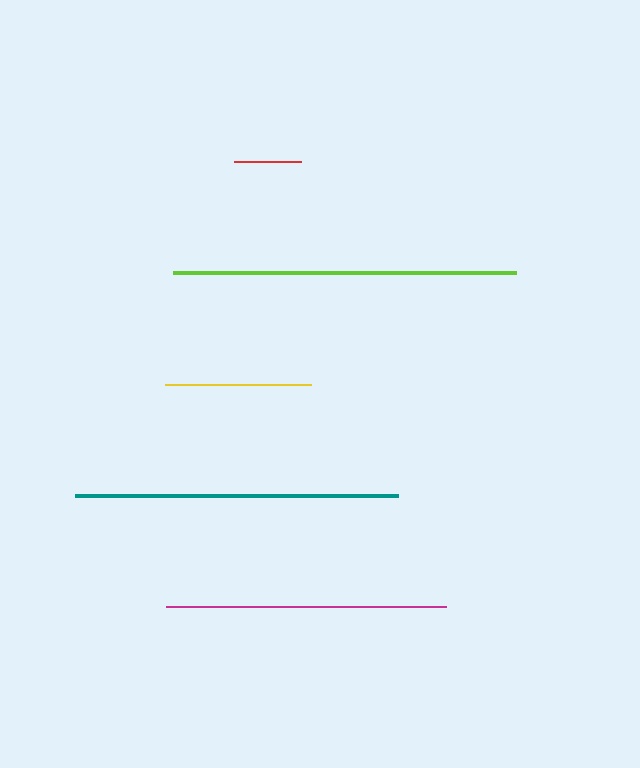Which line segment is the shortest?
The red line is the shortest at approximately 67 pixels.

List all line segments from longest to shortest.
From longest to shortest: lime, teal, magenta, yellow, red.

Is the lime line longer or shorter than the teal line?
The lime line is longer than the teal line.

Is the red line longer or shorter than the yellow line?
The yellow line is longer than the red line.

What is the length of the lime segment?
The lime segment is approximately 343 pixels long.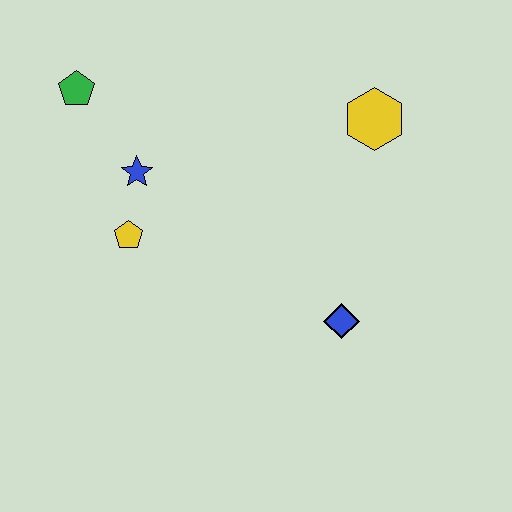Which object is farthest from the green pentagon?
The blue diamond is farthest from the green pentagon.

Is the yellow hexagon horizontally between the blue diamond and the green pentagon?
No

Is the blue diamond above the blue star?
No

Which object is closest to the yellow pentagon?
The blue star is closest to the yellow pentagon.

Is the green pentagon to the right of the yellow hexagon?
No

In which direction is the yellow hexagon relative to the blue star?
The yellow hexagon is to the right of the blue star.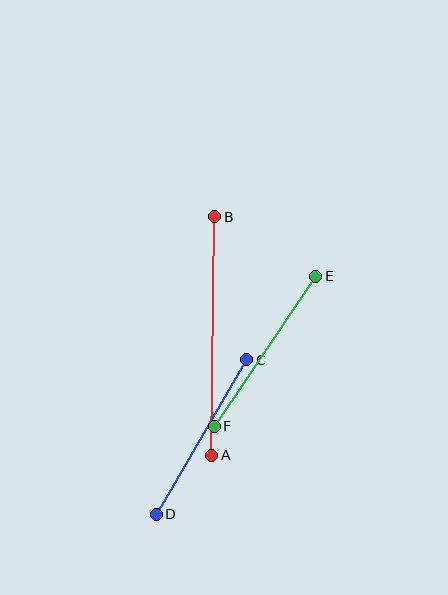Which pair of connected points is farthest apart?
Points A and B are farthest apart.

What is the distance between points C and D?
The distance is approximately 179 pixels.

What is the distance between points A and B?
The distance is approximately 239 pixels.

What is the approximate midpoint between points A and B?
The midpoint is at approximately (213, 336) pixels.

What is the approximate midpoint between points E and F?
The midpoint is at approximately (265, 351) pixels.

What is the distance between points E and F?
The distance is approximately 181 pixels.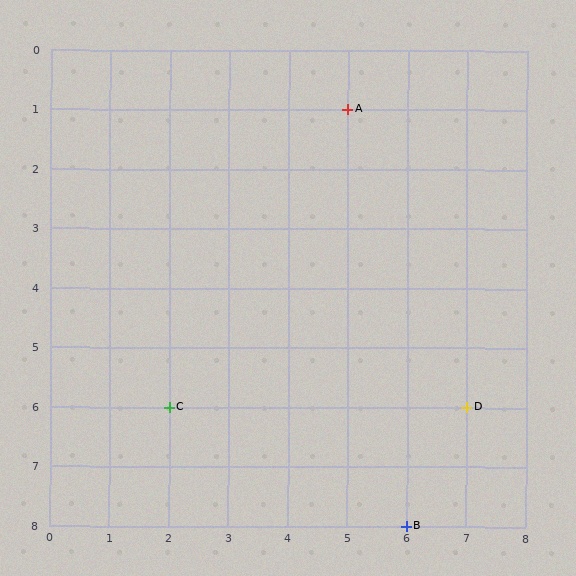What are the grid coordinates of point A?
Point A is at grid coordinates (5, 1).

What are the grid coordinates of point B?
Point B is at grid coordinates (6, 8).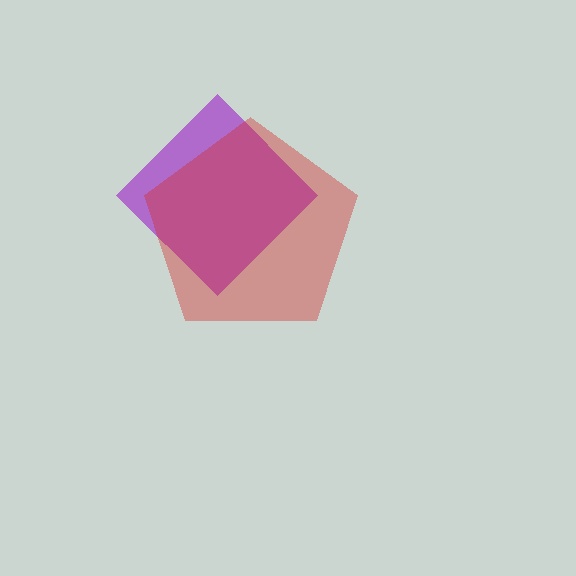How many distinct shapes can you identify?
There are 2 distinct shapes: a purple diamond, a red pentagon.